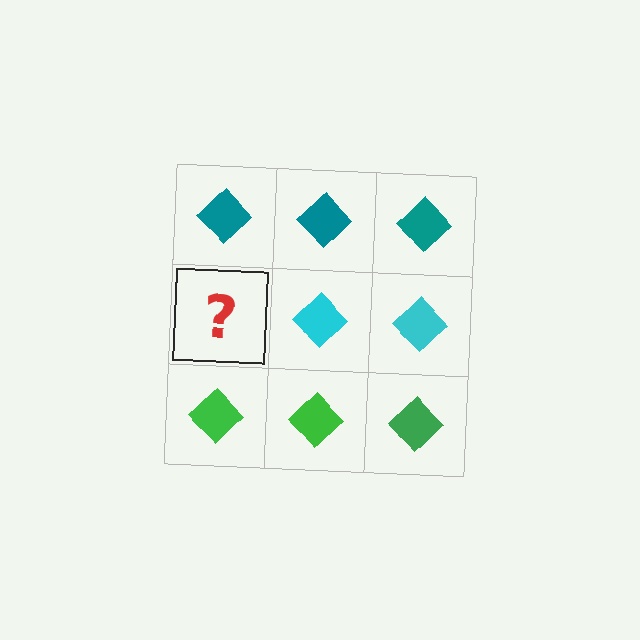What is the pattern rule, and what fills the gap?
The rule is that each row has a consistent color. The gap should be filled with a cyan diamond.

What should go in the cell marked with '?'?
The missing cell should contain a cyan diamond.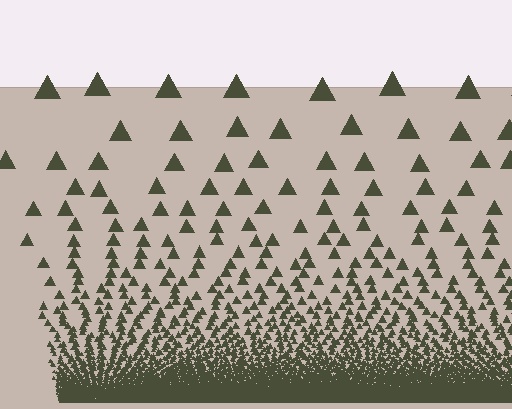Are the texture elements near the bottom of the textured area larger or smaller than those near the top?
Smaller. The gradient is inverted — elements near the bottom are smaller and denser.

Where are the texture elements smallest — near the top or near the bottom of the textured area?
Near the bottom.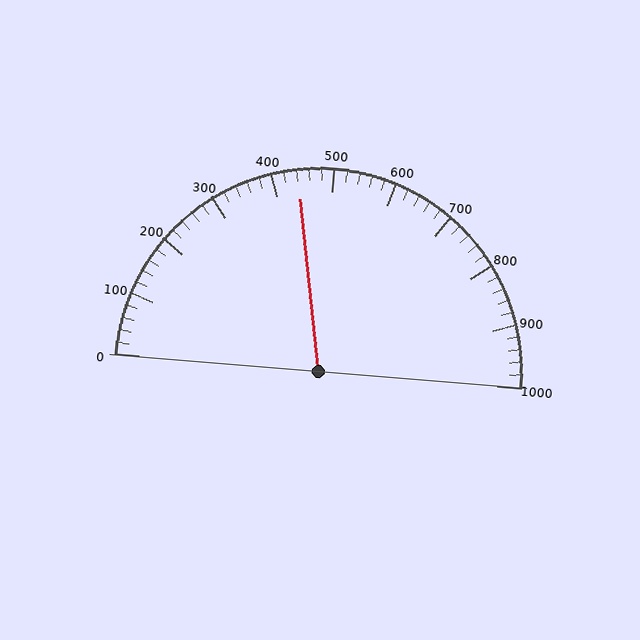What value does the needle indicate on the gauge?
The needle indicates approximately 440.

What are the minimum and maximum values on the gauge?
The gauge ranges from 0 to 1000.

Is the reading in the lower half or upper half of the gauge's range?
The reading is in the lower half of the range (0 to 1000).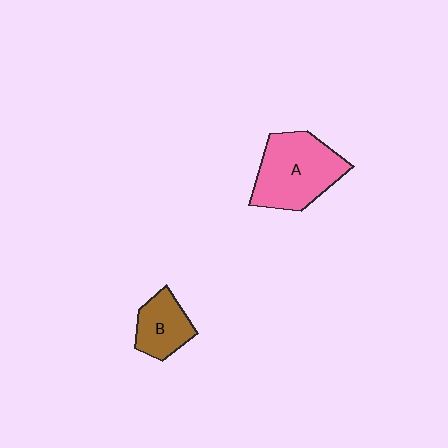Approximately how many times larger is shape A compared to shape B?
Approximately 1.9 times.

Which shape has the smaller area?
Shape B (brown).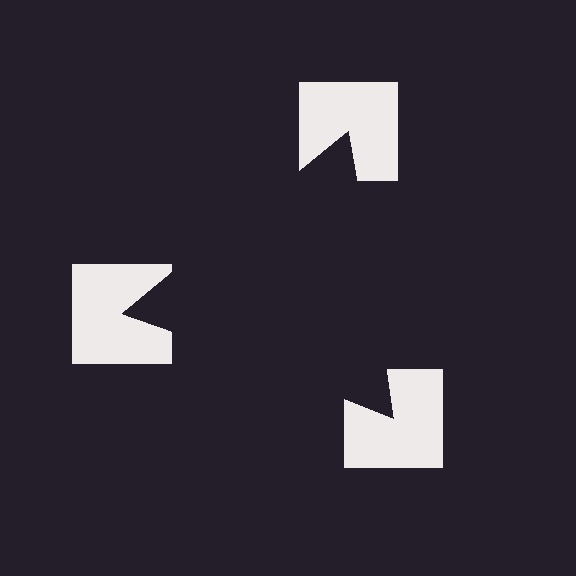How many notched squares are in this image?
There are 3 — one at each vertex of the illusory triangle.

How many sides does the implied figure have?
3 sides.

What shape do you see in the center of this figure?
An illusory triangle — its edges are inferred from the aligned wedge cuts in the notched squares, not physically drawn.